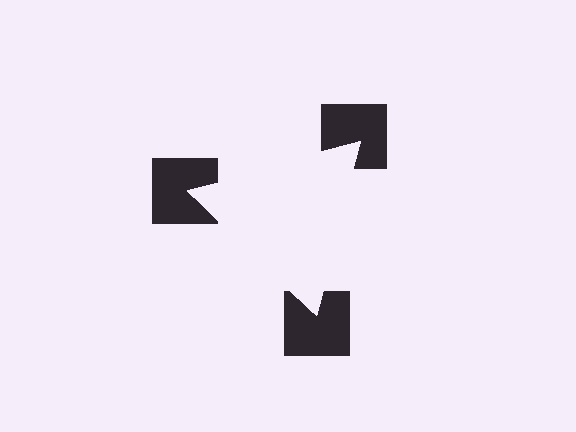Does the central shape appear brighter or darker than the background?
It typically appears slightly brighter than the background, even though no actual brightness change is drawn.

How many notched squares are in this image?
There are 3 — one at each vertex of the illusory triangle.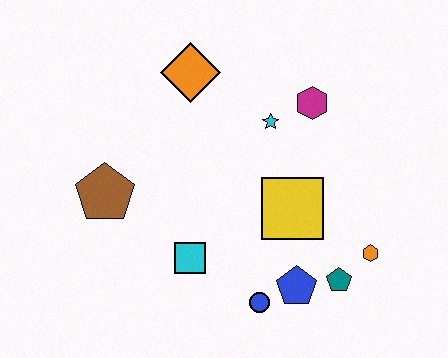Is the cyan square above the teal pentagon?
Yes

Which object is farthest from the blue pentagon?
The orange diamond is farthest from the blue pentagon.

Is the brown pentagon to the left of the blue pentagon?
Yes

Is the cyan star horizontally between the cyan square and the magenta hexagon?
Yes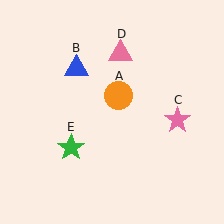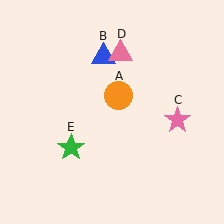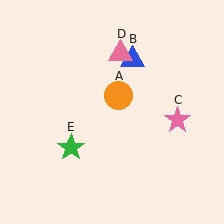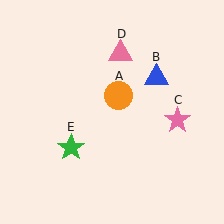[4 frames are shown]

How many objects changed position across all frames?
1 object changed position: blue triangle (object B).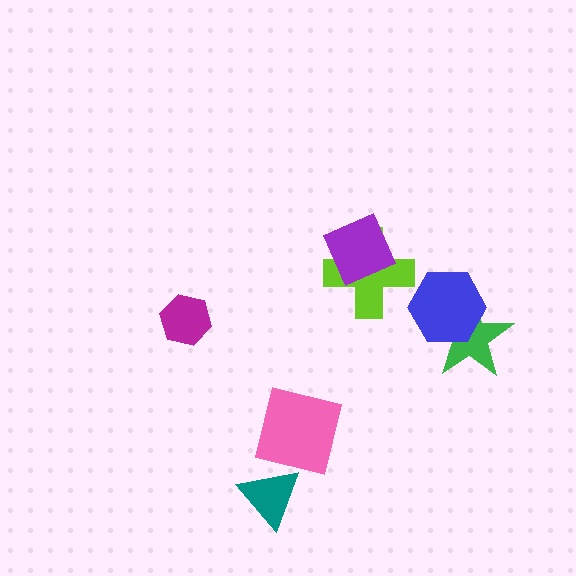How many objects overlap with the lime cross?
1 object overlaps with the lime cross.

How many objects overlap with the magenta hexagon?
0 objects overlap with the magenta hexagon.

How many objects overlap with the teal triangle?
0 objects overlap with the teal triangle.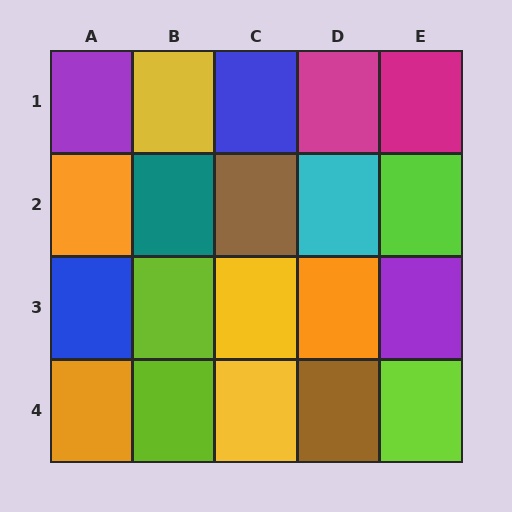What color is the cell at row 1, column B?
Yellow.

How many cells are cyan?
1 cell is cyan.